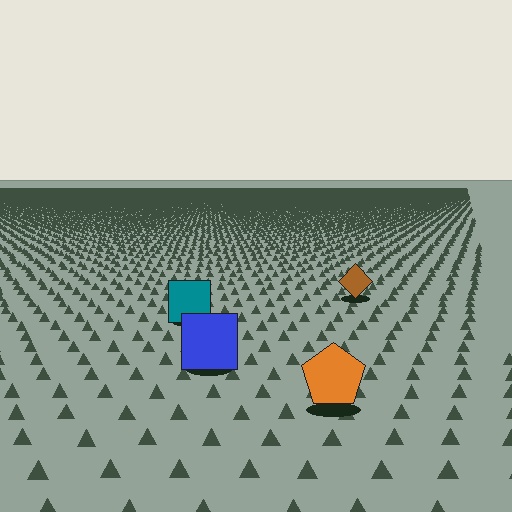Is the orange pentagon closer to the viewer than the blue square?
Yes. The orange pentagon is closer — you can tell from the texture gradient: the ground texture is coarser near it.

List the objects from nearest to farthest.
From nearest to farthest: the orange pentagon, the blue square, the teal square, the brown diamond.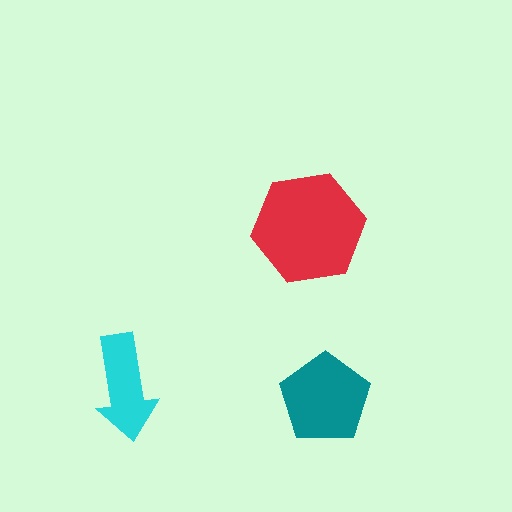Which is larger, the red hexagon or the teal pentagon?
The red hexagon.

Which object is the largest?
The red hexagon.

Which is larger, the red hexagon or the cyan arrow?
The red hexagon.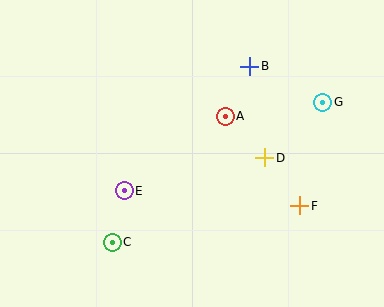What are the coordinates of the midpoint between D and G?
The midpoint between D and G is at (294, 130).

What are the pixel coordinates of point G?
Point G is at (323, 102).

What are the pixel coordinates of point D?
Point D is at (265, 158).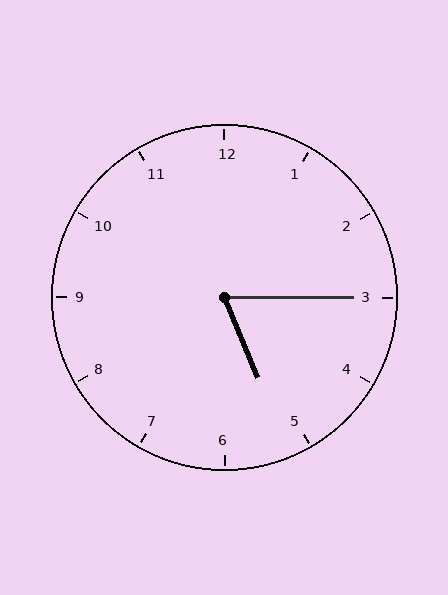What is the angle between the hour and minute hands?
Approximately 68 degrees.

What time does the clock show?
5:15.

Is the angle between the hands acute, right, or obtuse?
It is acute.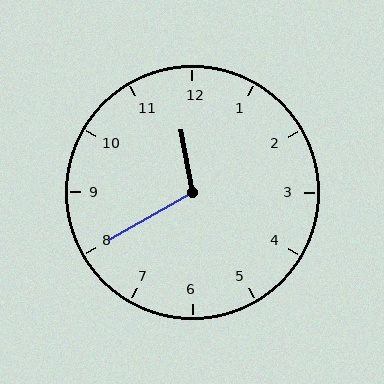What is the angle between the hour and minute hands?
Approximately 110 degrees.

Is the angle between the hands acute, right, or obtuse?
It is obtuse.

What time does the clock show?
11:40.